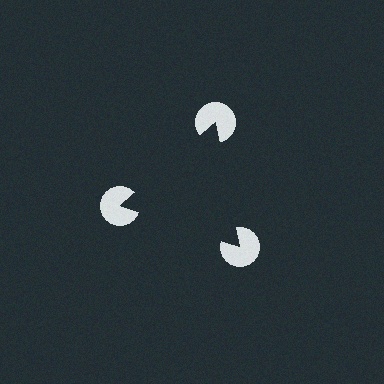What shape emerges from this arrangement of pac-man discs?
An illusory triangle — its edges are inferred from the aligned wedge cuts in the pac-man discs, not physically drawn.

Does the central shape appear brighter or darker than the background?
It typically appears slightly darker than the background, even though no actual brightness change is drawn.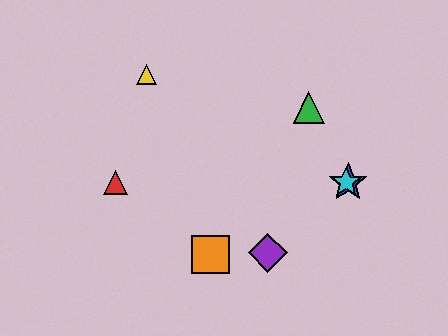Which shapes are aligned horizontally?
The red triangle, the blue star, the cyan star are aligned horizontally.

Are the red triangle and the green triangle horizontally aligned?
No, the red triangle is at y≈182 and the green triangle is at y≈107.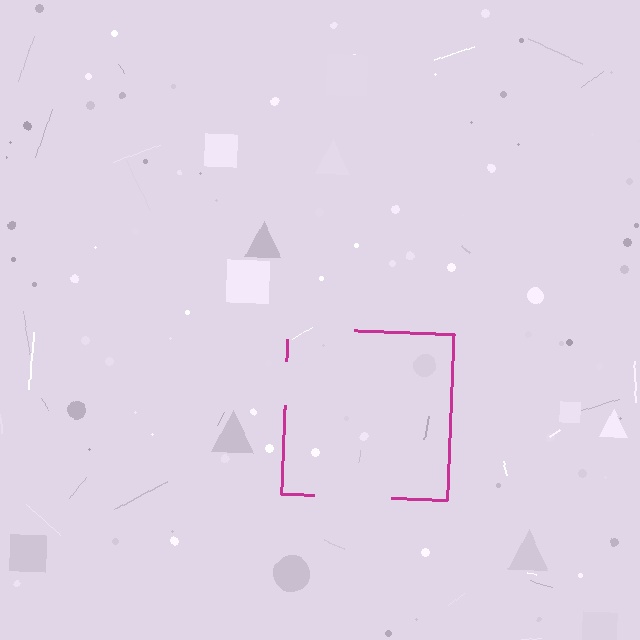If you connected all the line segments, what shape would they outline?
They would outline a square.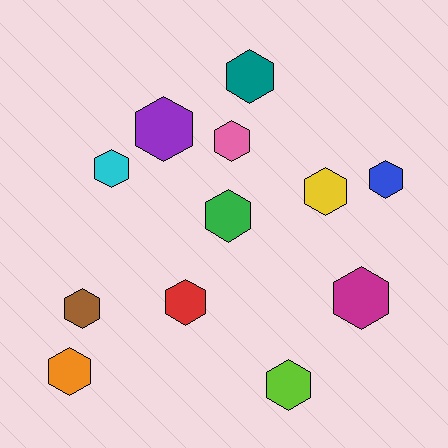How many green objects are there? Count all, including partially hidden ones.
There is 1 green object.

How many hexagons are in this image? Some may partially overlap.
There are 12 hexagons.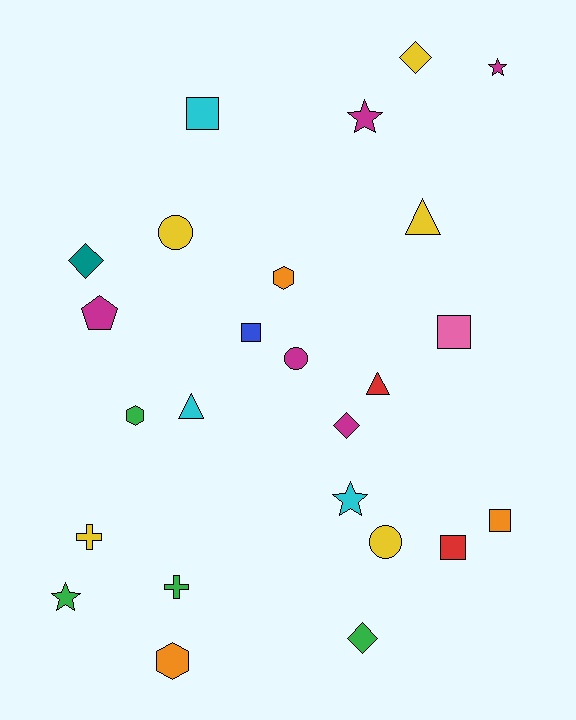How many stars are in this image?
There are 4 stars.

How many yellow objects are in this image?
There are 5 yellow objects.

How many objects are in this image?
There are 25 objects.